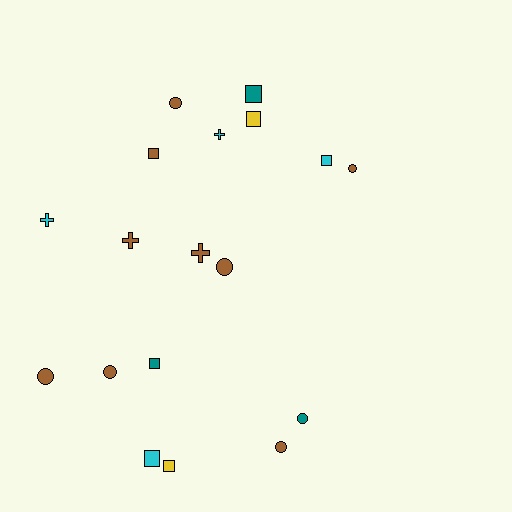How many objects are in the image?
There are 18 objects.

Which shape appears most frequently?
Square, with 7 objects.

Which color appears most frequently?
Brown, with 9 objects.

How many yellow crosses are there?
There are no yellow crosses.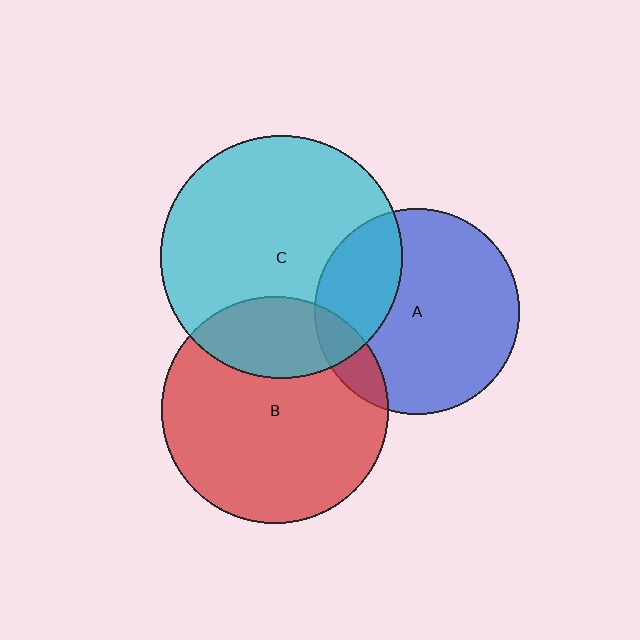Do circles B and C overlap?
Yes.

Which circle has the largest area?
Circle C (cyan).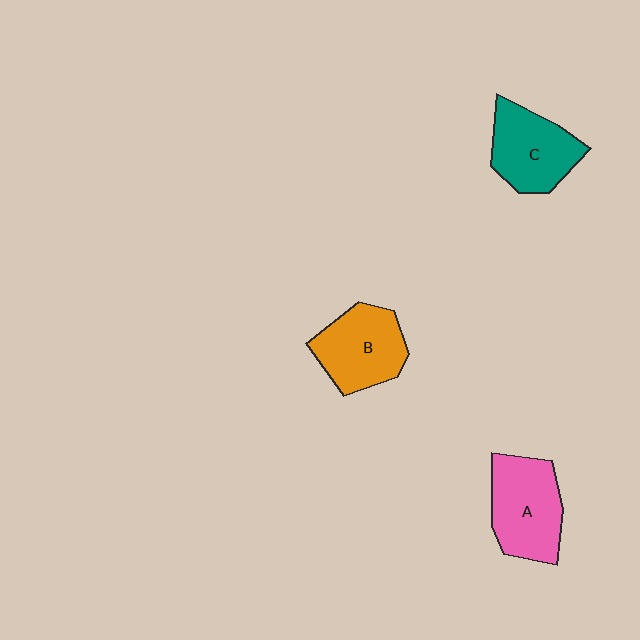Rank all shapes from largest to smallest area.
From largest to smallest: A (pink), B (orange), C (teal).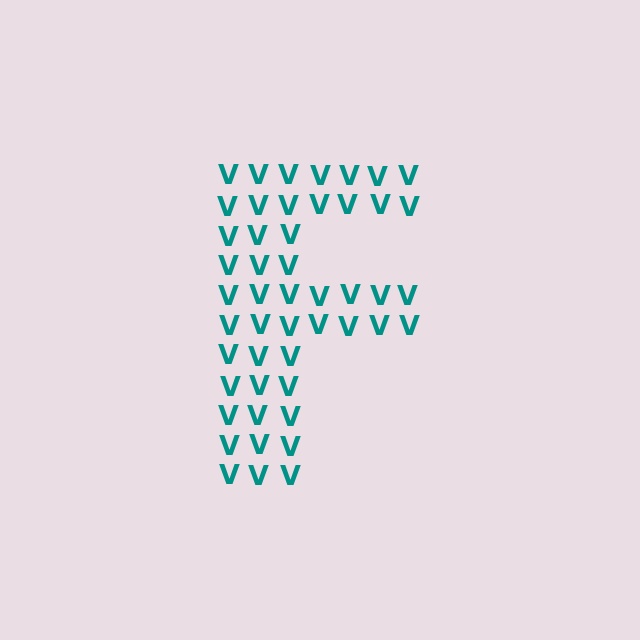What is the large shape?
The large shape is the letter F.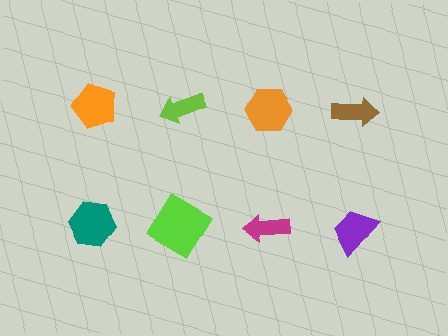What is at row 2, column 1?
A teal hexagon.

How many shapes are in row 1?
4 shapes.